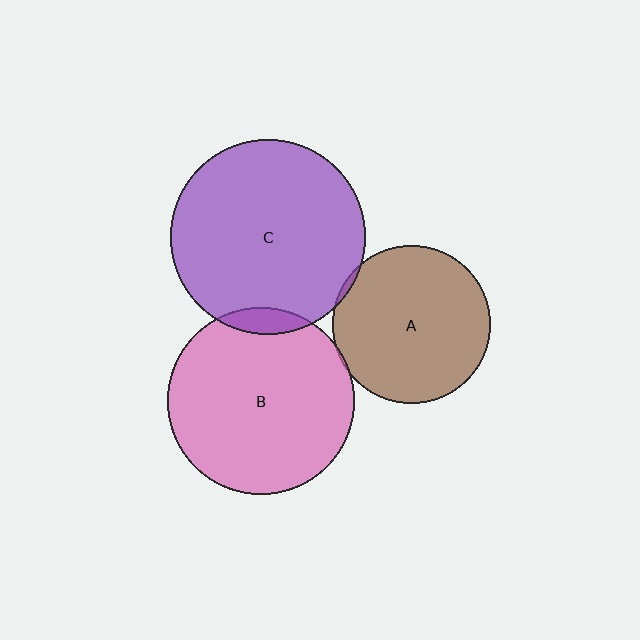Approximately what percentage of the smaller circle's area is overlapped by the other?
Approximately 5%.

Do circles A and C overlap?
Yes.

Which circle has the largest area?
Circle C (purple).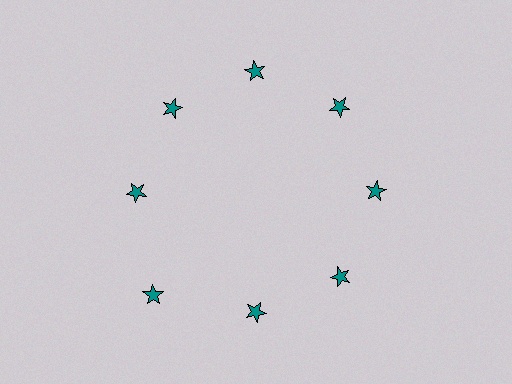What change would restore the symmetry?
The symmetry would be restored by moving it inward, back onto the ring so that all 8 stars sit at equal angles and equal distance from the center.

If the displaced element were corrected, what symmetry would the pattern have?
It would have 8-fold rotational symmetry — the pattern would map onto itself every 45 degrees.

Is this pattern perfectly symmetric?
No. The 8 teal stars are arranged in a ring, but one element near the 8 o'clock position is pushed outward from the center, breaking the 8-fold rotational symmetry.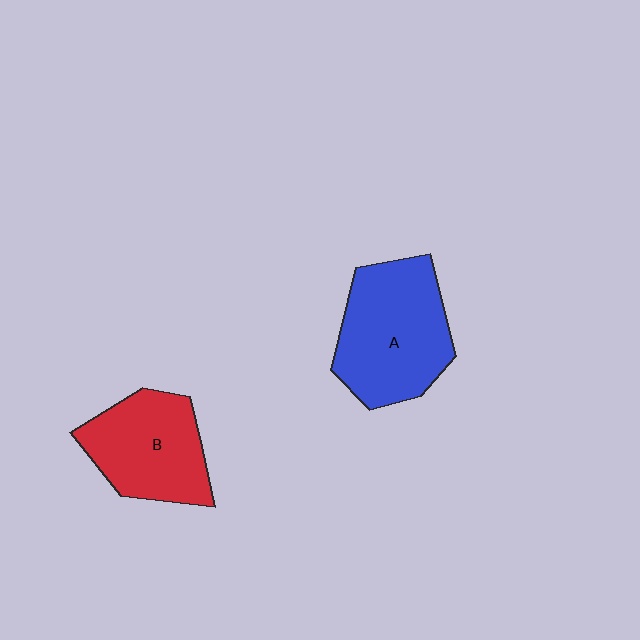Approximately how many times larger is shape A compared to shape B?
Approximately 1.2 times.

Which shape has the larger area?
Shape A (blue).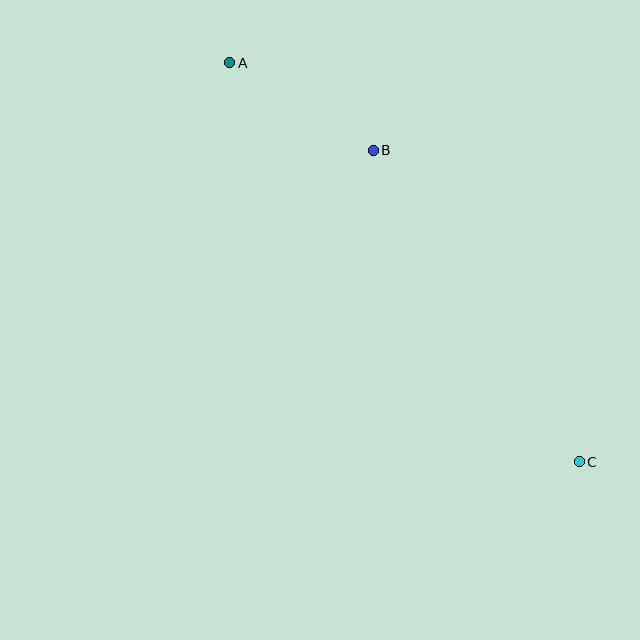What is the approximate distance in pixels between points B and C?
The distance between B and C is approximately 373 pixels.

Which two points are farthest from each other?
Points A and C are farthest from each other.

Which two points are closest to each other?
Points A and B are closest to each other.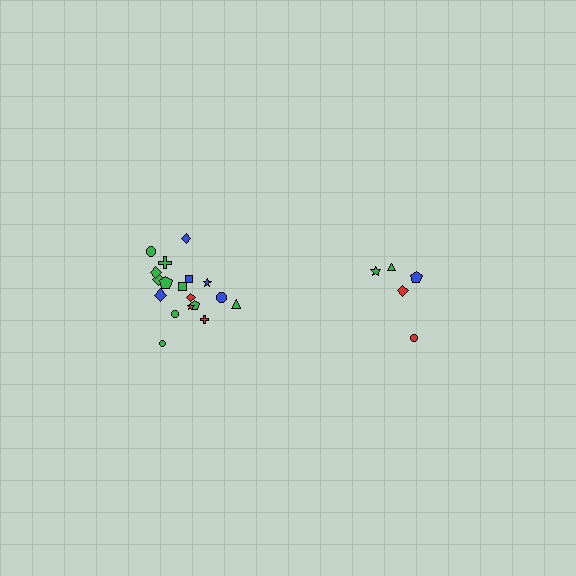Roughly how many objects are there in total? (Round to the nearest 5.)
Roughly 25 objects in total.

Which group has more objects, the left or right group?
The left group.